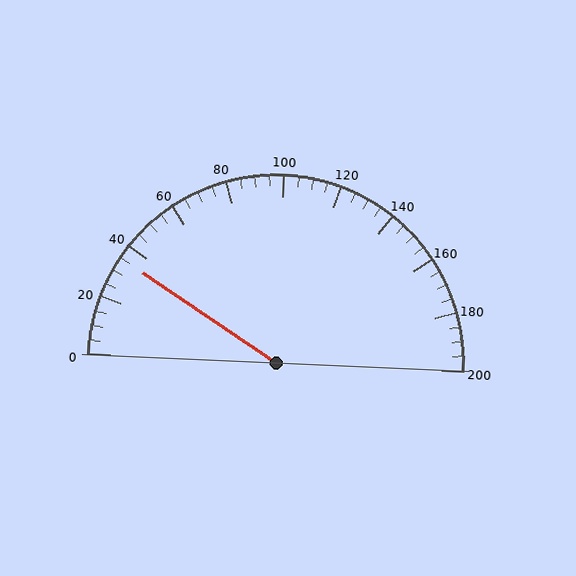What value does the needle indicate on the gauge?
The needle indicates approximately 35.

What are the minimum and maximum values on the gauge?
The gauge ranges from 0 to 200.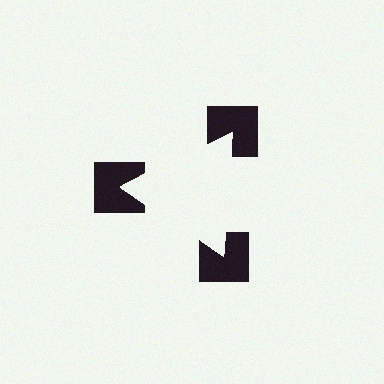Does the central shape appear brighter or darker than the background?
It typically appears slightly brighter than the background, even though no actual brightness change is drawn.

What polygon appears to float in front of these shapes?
An illusory triangle — its edges are inferred from the aligned wedge cuts in the notched squares, not physically drawn.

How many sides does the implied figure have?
3 sides.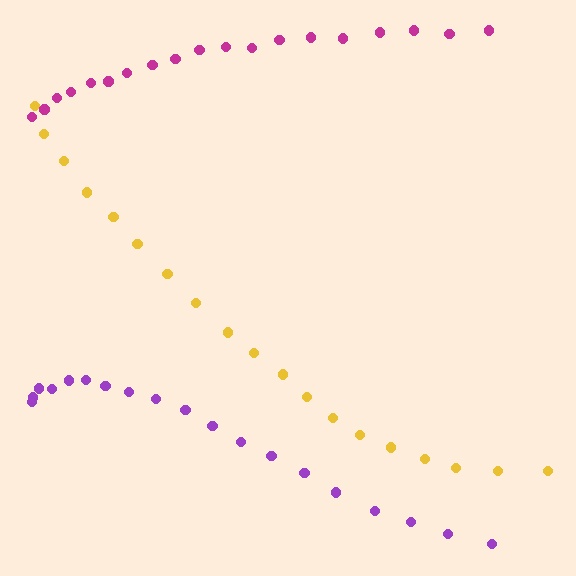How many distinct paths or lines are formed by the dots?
There are 3 distinct paths.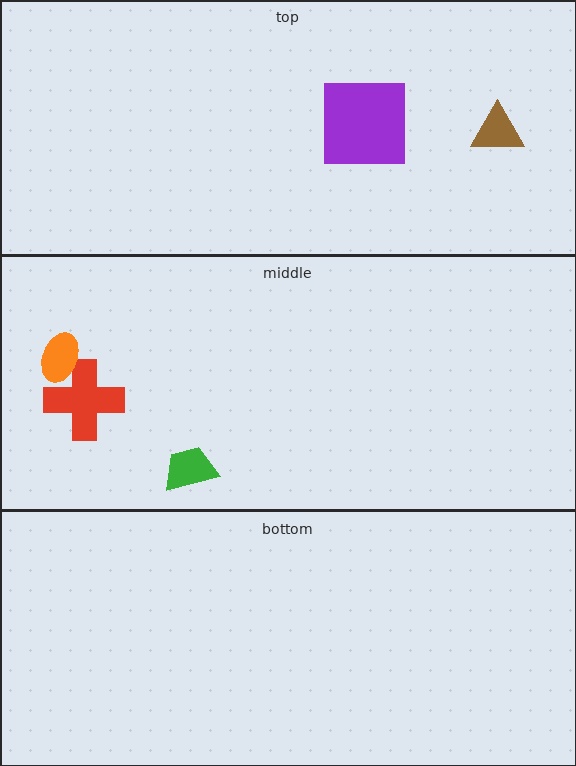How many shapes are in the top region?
2.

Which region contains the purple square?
The top region.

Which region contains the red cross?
The middle region.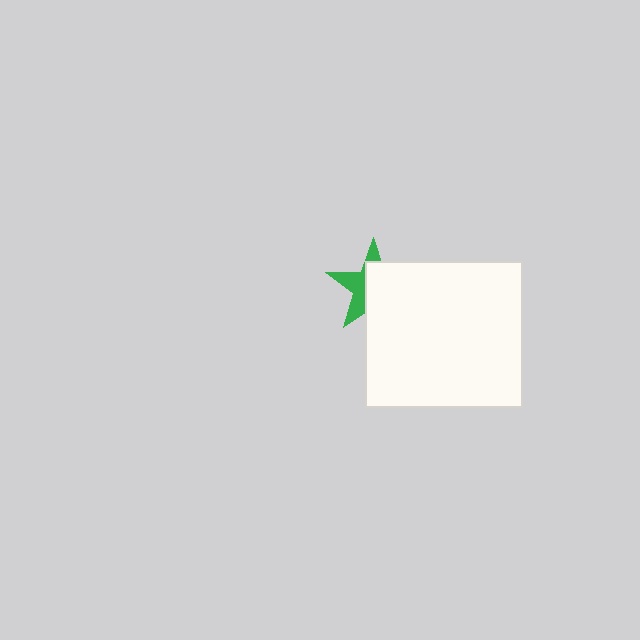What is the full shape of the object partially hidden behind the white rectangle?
The partially hidden object is a green star.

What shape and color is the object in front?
The object in front is a white rectangle.